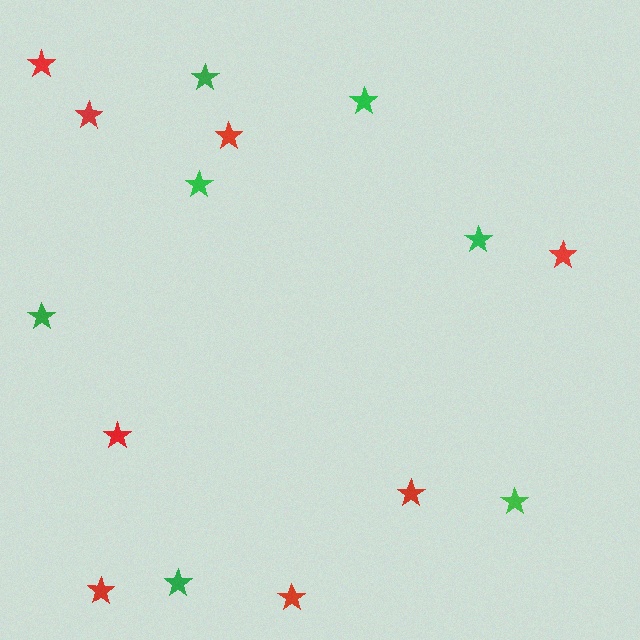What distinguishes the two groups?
There are 2 groups: one group of red stars (8) and one group of green stars (7).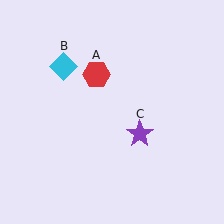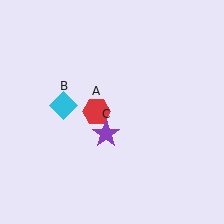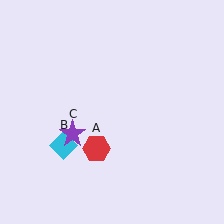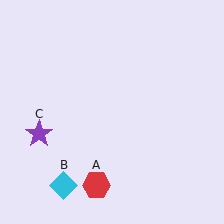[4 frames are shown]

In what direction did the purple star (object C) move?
The purple star (object C) moved left.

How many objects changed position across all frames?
3 objects changed position: red hexagon (object A), cyan diamond (object B), purple star (object C).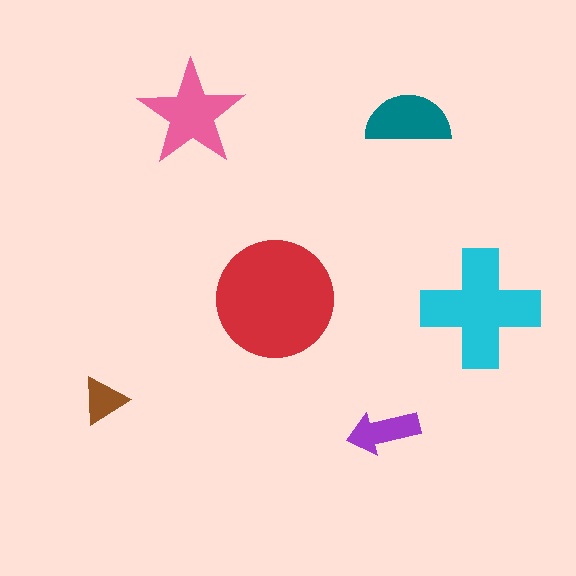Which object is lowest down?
The purple arrow is bottommost.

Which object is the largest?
The red circle.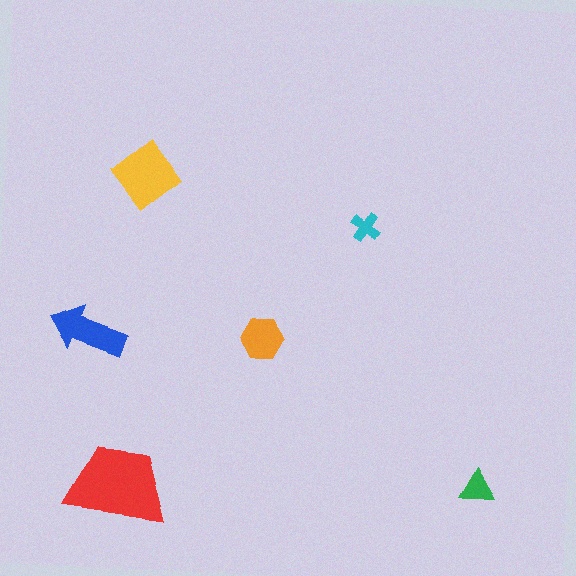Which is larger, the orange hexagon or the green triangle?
The orange hexagon.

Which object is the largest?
The red trapezoid.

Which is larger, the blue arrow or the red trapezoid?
The red trapezoid.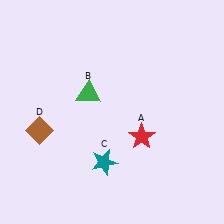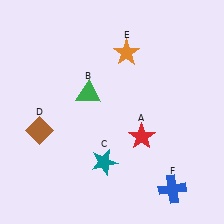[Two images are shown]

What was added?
An orange star (E), a blue cross (F) were added in Image 2.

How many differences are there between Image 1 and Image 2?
There are 2 differences between the two images.